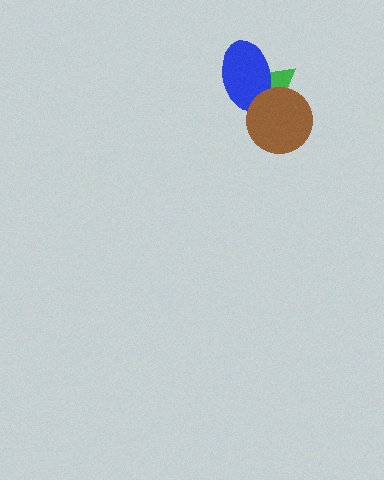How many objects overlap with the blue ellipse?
2 objects overlap with the blue ellipse.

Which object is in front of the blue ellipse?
The brown circle is in front of the blue ellipse.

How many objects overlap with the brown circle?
2 objects overlap with the brown circle.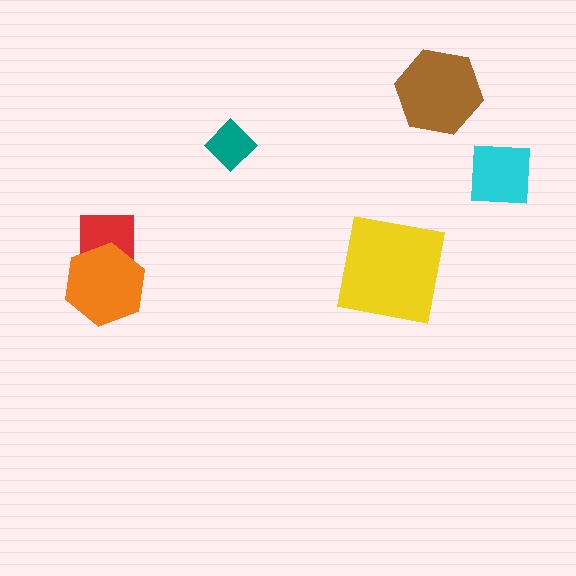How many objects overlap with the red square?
1 object overlaps with the red square.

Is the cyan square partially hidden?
No, no other shape covers it.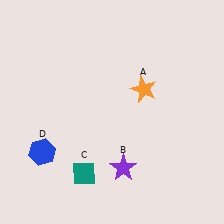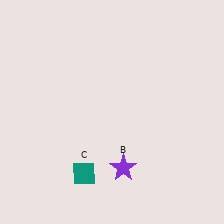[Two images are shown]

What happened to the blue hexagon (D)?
The blue hexagon (D) was removed in Image 2. It was in the bottom-left area of Image 1.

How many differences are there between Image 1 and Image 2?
There are 2 differences between the two images.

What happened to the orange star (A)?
The orange star (A) was removed in Image 2. It was in the top-right area of Image 1.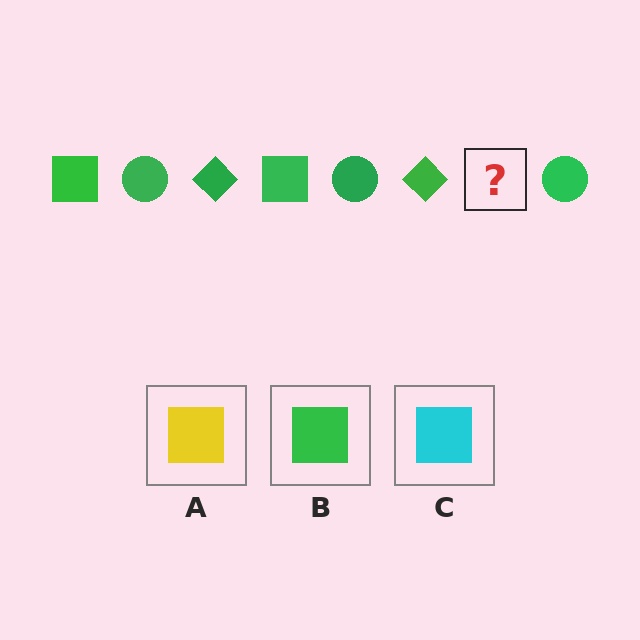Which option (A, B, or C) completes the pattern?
B.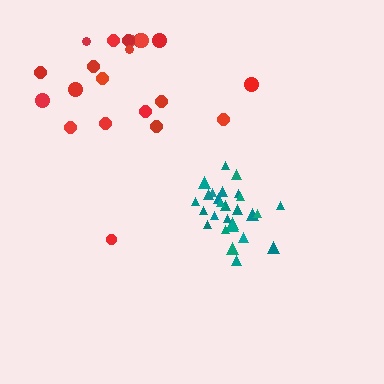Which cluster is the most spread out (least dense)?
Red.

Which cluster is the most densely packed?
Teal.